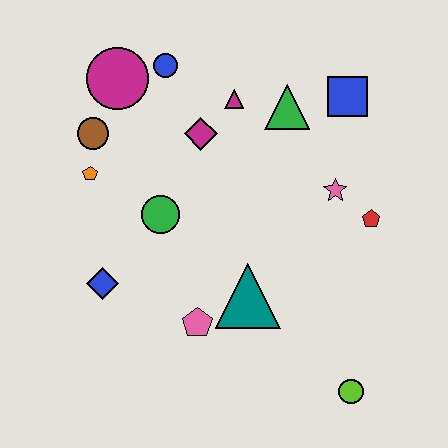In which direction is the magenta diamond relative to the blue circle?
The magenta diamond is below the blue circle.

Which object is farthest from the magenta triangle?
The lime circle is farthest from the magenta triangle.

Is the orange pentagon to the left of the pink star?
Yes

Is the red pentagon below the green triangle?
Yes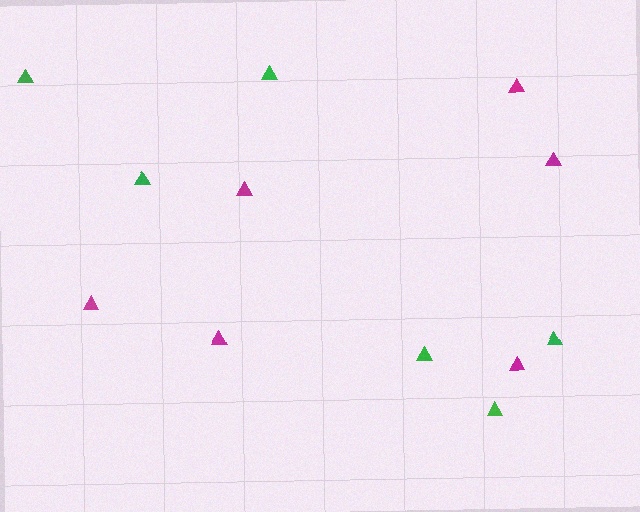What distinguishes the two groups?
There are 2 groups: one group of magenta triangles (6) and one group of green triangles (6).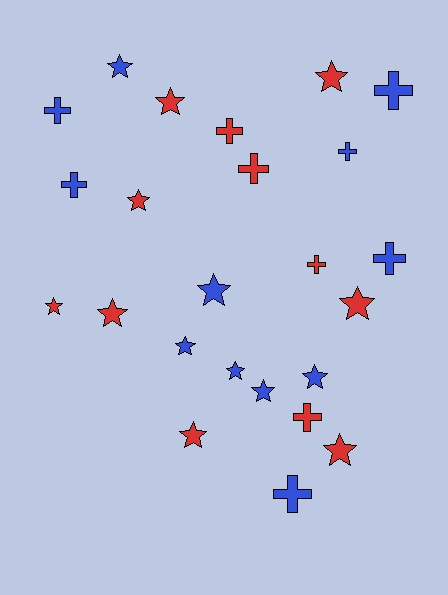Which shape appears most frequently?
Star, with 14 objects.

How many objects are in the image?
There are 24 objects.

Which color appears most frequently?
Blue, with 12 objects.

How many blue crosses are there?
There are 6 blue crosses.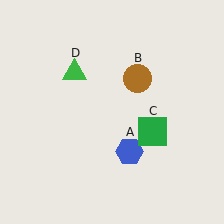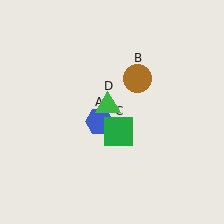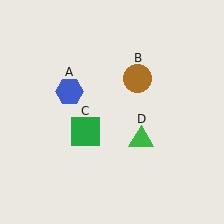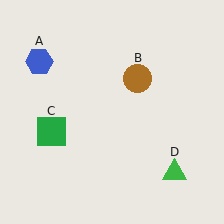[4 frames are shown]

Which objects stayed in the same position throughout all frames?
Brown circle (object B) remained stationary.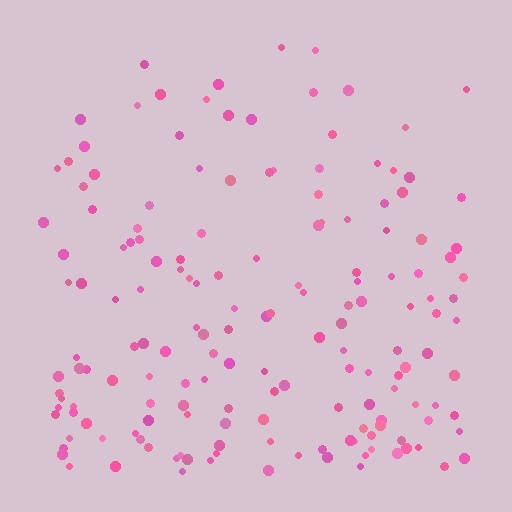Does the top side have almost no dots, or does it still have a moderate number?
Still a moderate number, just noticeably fewer than the bottom.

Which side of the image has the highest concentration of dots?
The bottom.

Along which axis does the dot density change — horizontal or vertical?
Vertical.